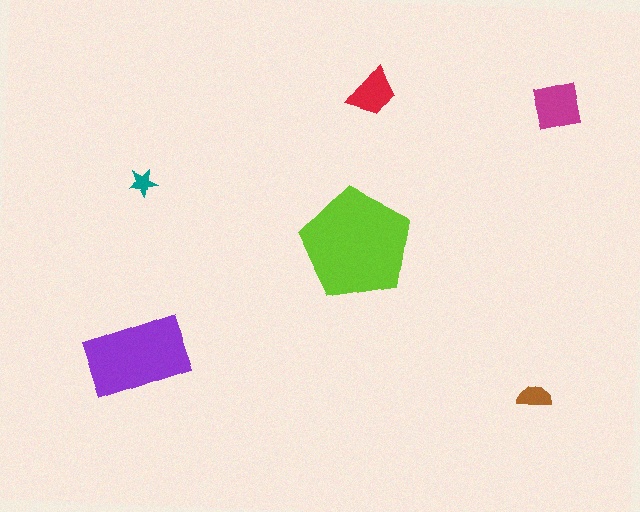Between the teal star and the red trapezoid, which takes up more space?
The red trapezoid.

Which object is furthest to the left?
The teal star is leftmost.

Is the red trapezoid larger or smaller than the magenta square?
Smaller.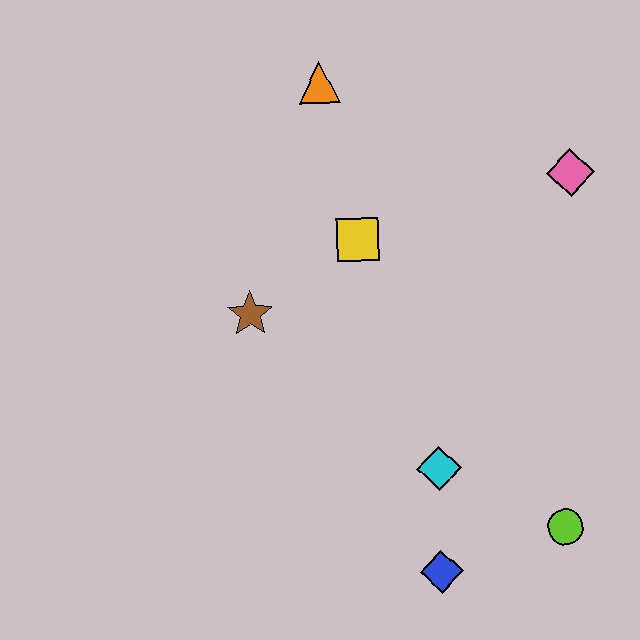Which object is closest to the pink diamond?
The yellow square is closest to the pink diamond.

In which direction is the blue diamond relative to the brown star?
The blue diamond is below the brown star.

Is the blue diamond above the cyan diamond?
No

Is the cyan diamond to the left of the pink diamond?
Yes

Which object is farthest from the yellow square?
The lime circle is farthest from the yellow square.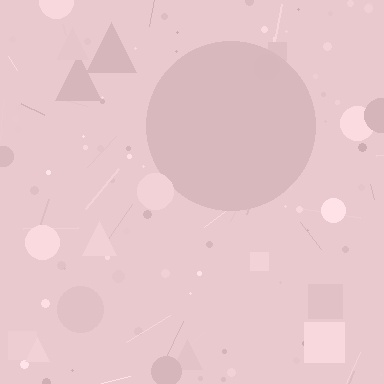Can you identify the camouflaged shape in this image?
The camouflaged shape is a circle.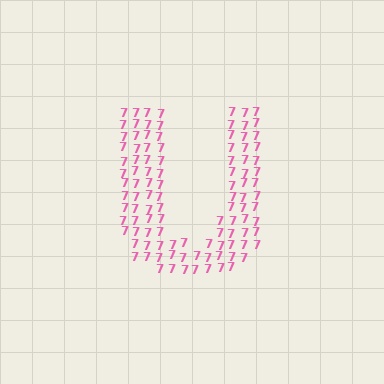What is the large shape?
The large shape is the letter U.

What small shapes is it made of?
It is made of small digit 7's.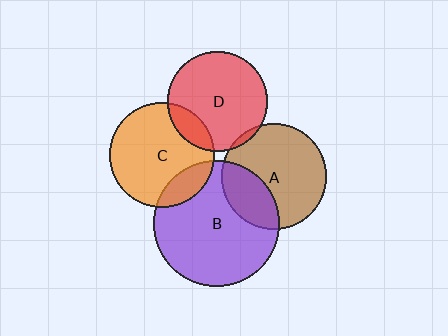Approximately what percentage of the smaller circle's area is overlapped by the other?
Approximately 15%.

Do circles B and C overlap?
Yes.